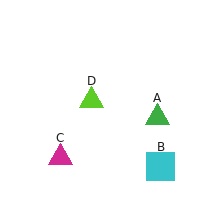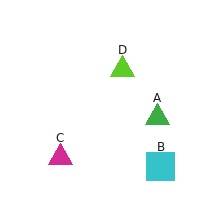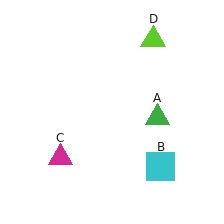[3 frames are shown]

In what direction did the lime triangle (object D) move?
The lime triangle (object D) moved up and to the right.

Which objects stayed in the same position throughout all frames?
Green triangle (object A) and cyan square (object B) and magenta triangle (object C) remained stationary.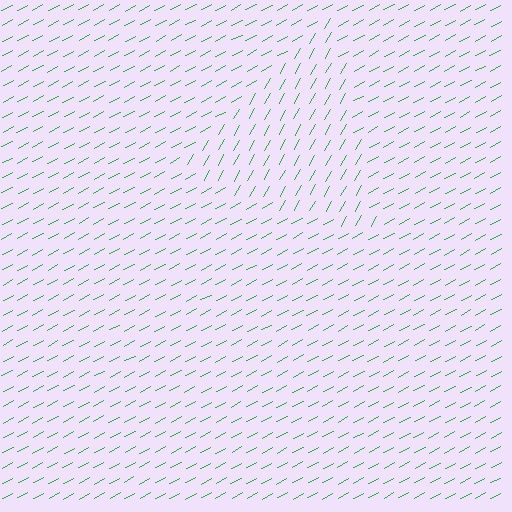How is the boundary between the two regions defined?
The boundary is defined purely by a change in line orientation (approximately 33 degrees difference). All lines are the same color and thickness.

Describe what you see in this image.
The image is filled with small green line segments. A triangle region in the image has lines oriented differently from the surrounding lines, creating a visible texture boundary.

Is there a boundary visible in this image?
Yes, there is a texture boundary formed by a change in line orientation.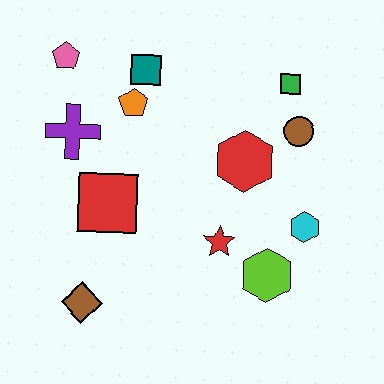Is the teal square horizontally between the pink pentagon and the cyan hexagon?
Yes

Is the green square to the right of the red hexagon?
Yes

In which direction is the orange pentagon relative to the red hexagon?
The orange pentagon is to the left of the red hexagon.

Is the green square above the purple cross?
Yes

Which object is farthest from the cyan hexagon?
The pink pentagon is farthest from the cyan hexagon.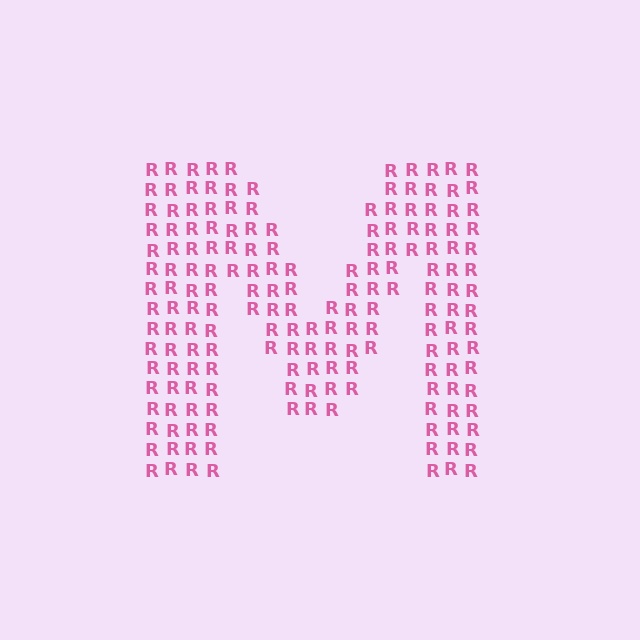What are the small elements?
The small elements are letter R's.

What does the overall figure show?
The overall figure shows the letter M.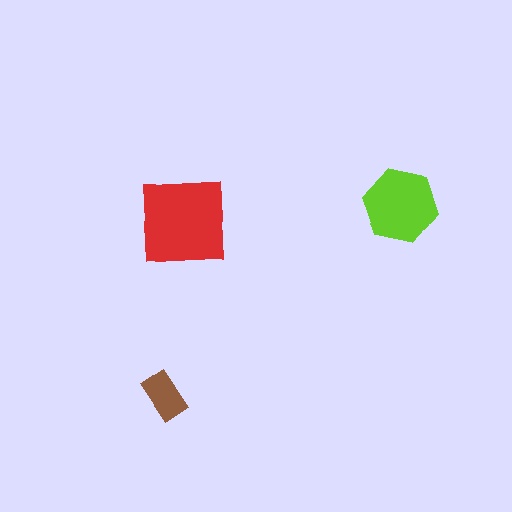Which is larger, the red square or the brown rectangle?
The red square.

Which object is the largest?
The red square.